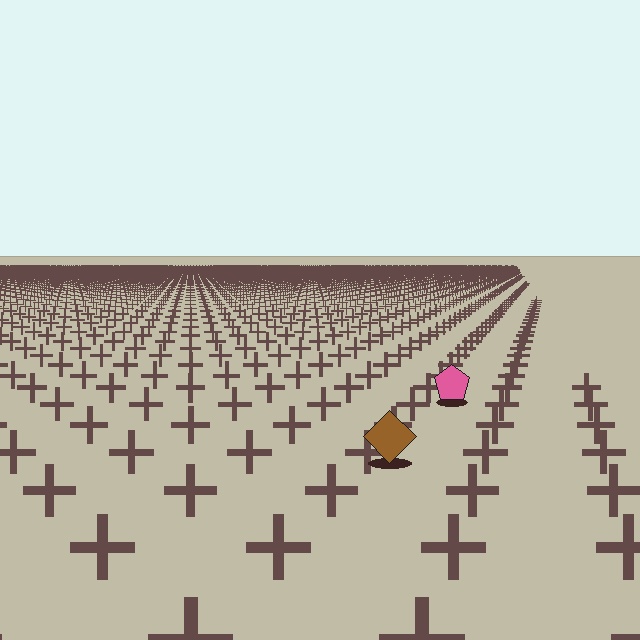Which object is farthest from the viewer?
The pink pentagon is farthest from the viewer. It appears smaller and the ground texture around it is denser.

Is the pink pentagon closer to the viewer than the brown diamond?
No. The brown diamond is closer — you can tell from the texture gradient: the ground texture is coarser near it.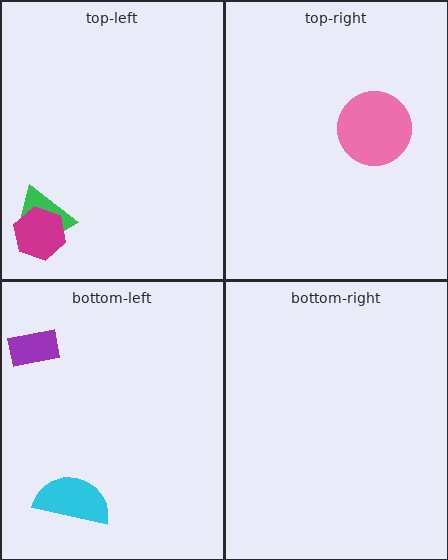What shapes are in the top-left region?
The green trapezoid, the magenta hexagon.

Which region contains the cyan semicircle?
The bottom-left region.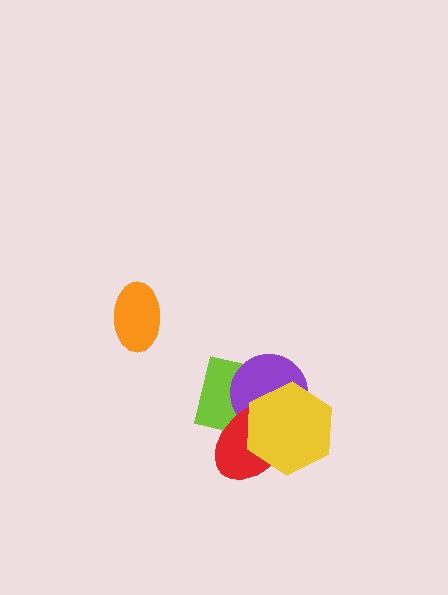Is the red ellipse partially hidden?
Yes, it is partially covered by another shape.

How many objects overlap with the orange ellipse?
0 objects overlap with the orange ellipse.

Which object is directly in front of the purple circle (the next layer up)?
The red ellipse is directly in front of the purple circle.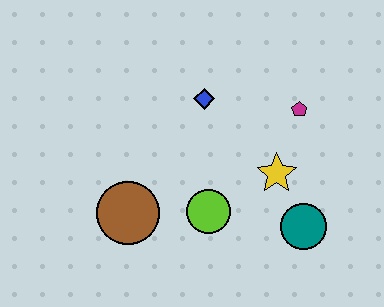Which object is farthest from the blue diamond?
The teal circle is farthest from the blue diamond.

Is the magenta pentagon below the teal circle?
No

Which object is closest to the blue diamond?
The magenta pentagon is closest to the blue diamond.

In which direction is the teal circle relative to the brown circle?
The teal circle is to the right of the brown circle.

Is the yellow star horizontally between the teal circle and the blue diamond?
Yes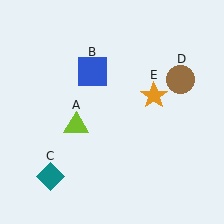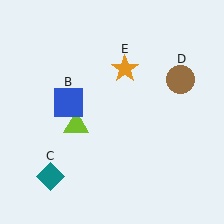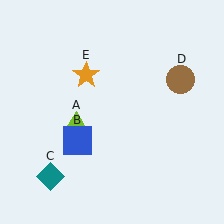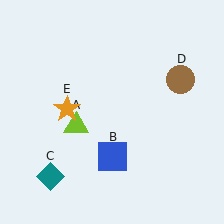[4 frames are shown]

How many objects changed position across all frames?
2 objects changed position: blue square (object B), orange star (object E).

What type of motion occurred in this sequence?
The blue square (object B), orange star (object E) rotated counterclockwise around the center of the scene.